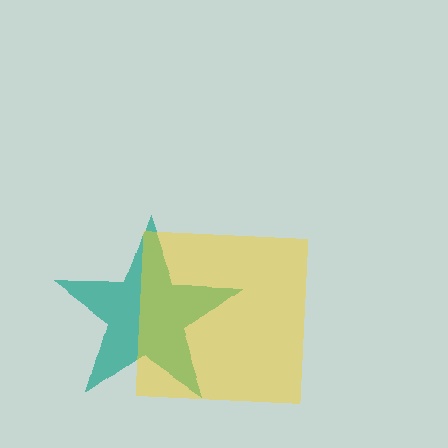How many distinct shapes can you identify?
There are 2 distinct shapes: a teal star, a yellow square.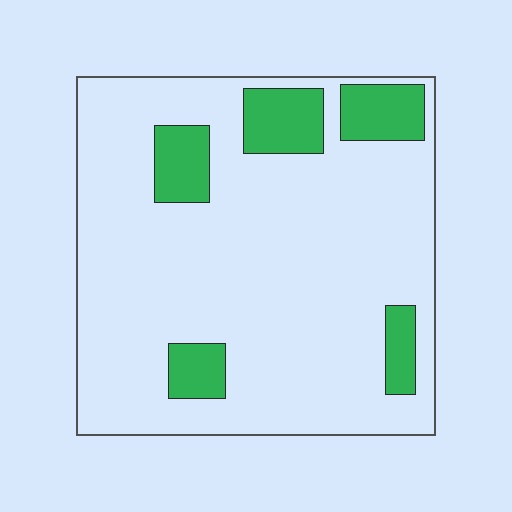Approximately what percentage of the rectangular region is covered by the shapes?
Approximately 15%.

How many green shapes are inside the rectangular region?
5.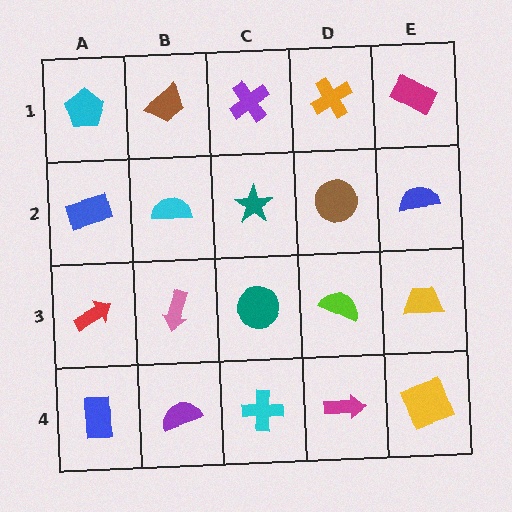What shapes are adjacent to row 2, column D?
An orange cross (row 1, column D), a lime semicircle (row 3, column D), a teal star (row 2, column C), a blue semicircle (row 2, column E).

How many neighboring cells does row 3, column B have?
4.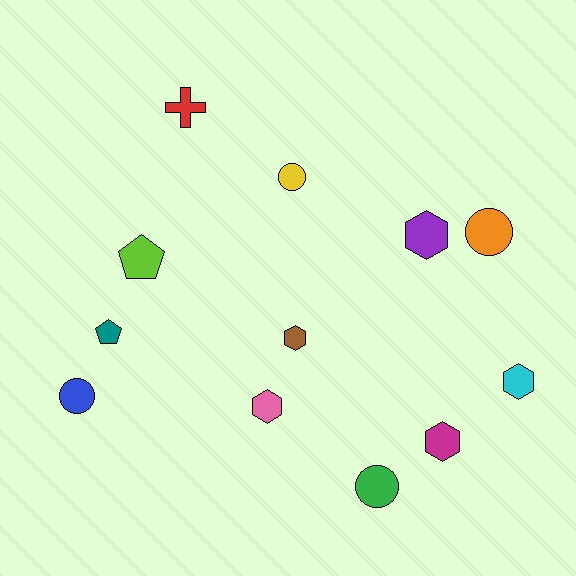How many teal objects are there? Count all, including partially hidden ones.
There is 1 teal object.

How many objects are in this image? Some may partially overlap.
There are 12 objects.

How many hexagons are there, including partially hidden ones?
There are 5 hexagons.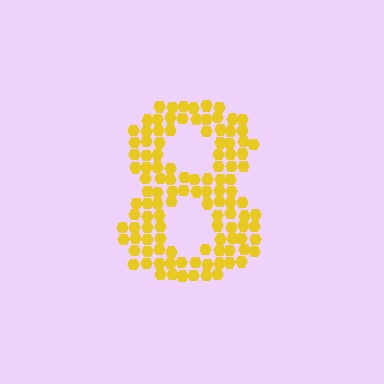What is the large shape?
The large shape is the digit 8.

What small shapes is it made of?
It is made of small hexagons.